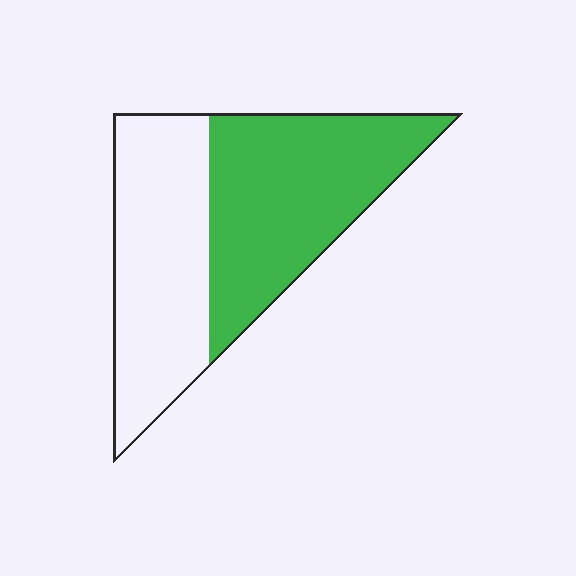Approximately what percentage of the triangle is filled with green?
Approximately 55%.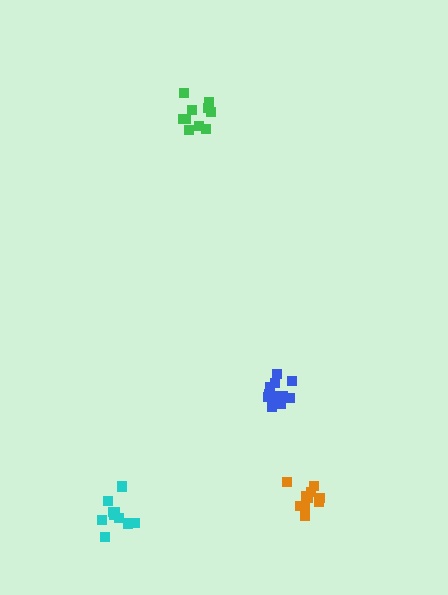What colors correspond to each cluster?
The clusters are colored: orange, green, cyan, blue.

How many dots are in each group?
Group 1: 10 dots, Group 2: 10 dots, Group 3: 10 dots, Group 4: 12 dots (42 total).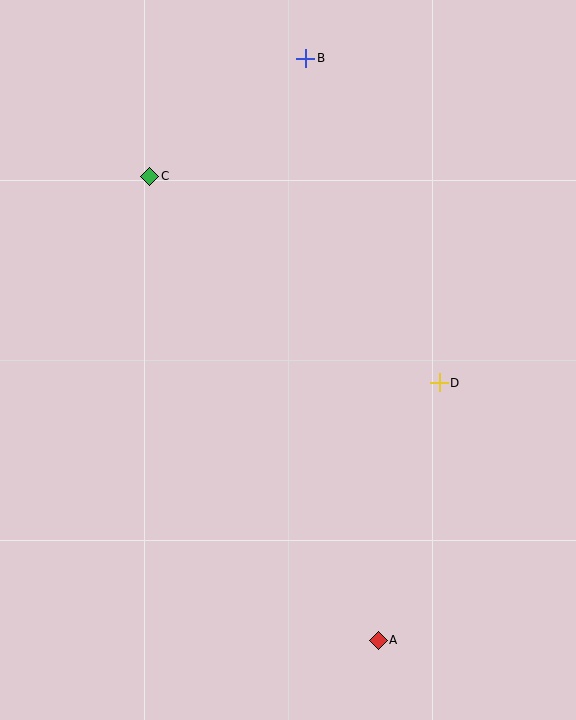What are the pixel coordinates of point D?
Point D is at (439, 383).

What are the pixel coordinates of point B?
Point B is at (306, 58).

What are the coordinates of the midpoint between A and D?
The midpoint between A and D is at (409, 511).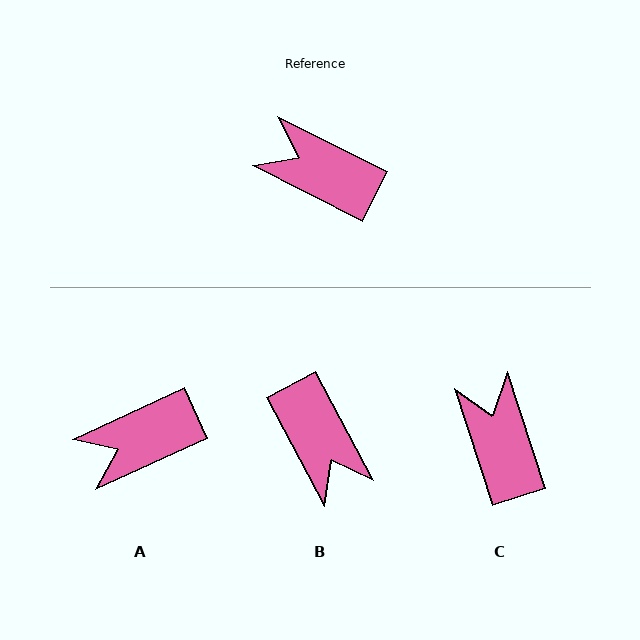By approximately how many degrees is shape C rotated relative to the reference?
Approximately 45 degrees clockwise.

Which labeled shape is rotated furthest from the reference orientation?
B, about 145 degrees away.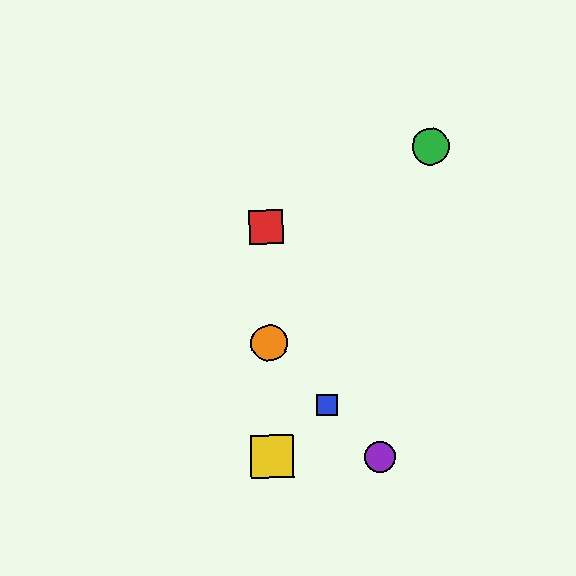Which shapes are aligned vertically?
The red square, the yellow square, the orange circle are aligned vertically.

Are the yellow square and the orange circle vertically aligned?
Yes, both are at x≈272.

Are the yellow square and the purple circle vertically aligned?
No, the yellow square is at x≈272 and the purple circle is at x≈380.